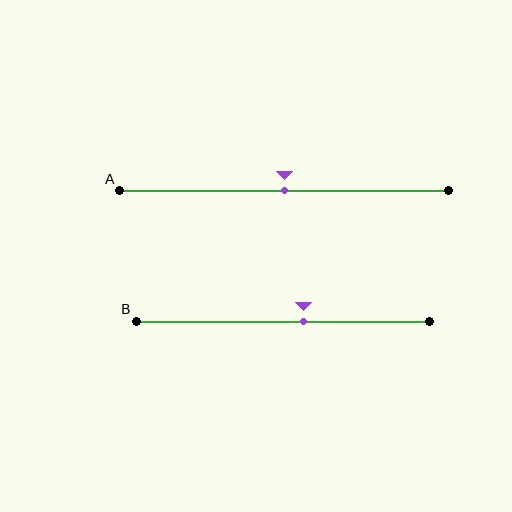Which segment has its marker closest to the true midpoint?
Segment A has its marker closest to the true midpoint.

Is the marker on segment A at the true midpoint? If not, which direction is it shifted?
Yes, the marker on segment A is at the true midpoint.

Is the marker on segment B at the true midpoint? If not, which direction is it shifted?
No, the marker on segment B is shifted to the right by about 7% of the segment length.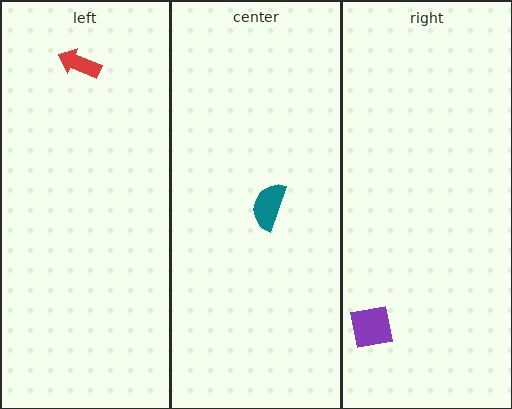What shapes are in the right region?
The purple square.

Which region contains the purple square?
The right region.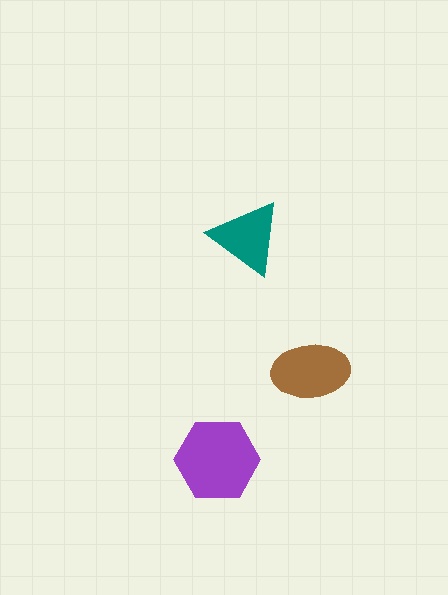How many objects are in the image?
There are 3 objects in the image.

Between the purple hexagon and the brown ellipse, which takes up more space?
The purple hexagon.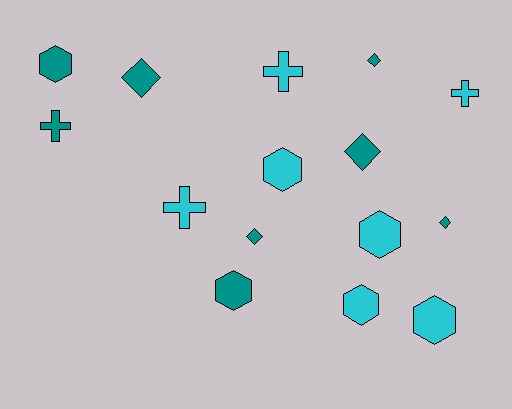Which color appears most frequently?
Teal, with 8 objects.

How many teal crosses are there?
There is 1 teal cross.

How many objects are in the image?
There are 15 objects.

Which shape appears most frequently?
Hexagon, with 6 objects.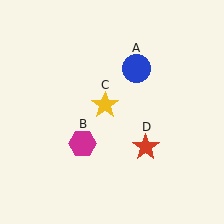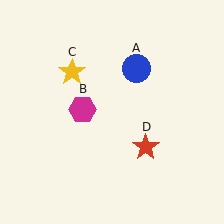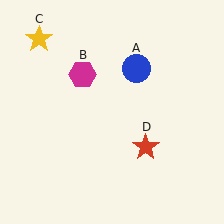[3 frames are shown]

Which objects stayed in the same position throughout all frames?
Blue circle (object A) and red star (object D) remained stationary.